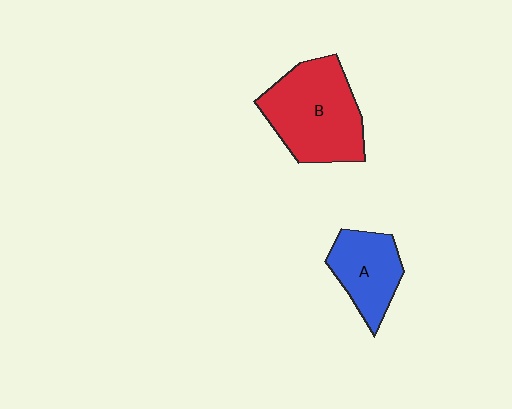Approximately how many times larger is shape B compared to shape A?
Approximately 1.7 times.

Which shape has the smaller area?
Shape A (blue).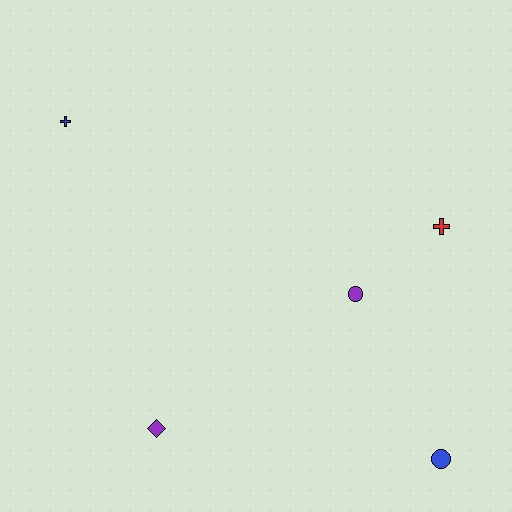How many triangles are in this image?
There are no triangles.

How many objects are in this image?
There are 5 objects.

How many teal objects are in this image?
There are no teal objects.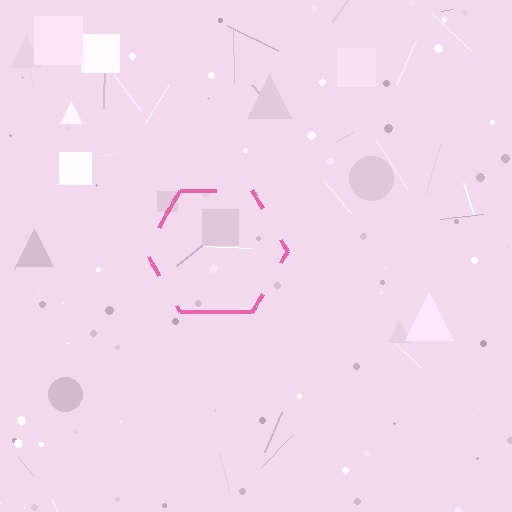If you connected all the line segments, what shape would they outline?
They would outline a hexagon.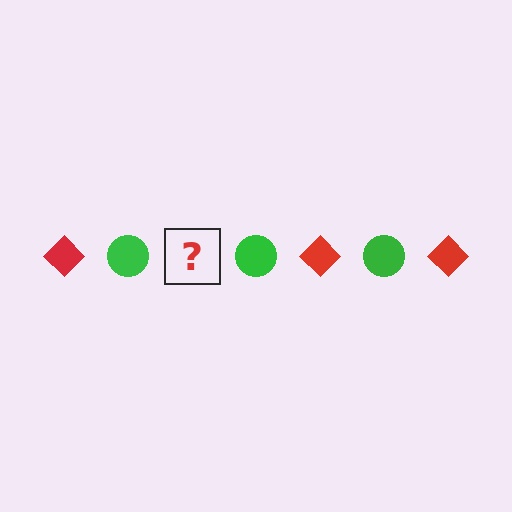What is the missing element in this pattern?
The missing element is a red diamond.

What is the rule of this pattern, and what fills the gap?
The rule is that the pattern alternates between red diamond and green circle. The gap should be filled with a red diamond.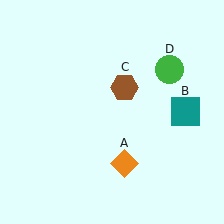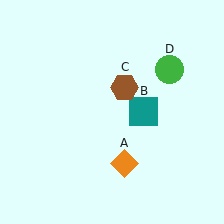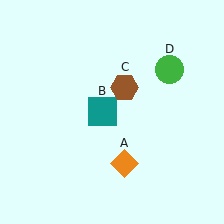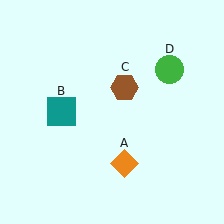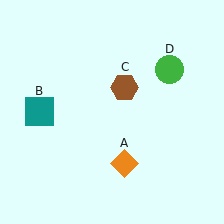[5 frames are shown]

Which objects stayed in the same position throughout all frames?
Orange diamond (object A) and brown hexagon (object C) and green circle (object D) remained stationary.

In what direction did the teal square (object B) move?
The teal square (object B) moved left.